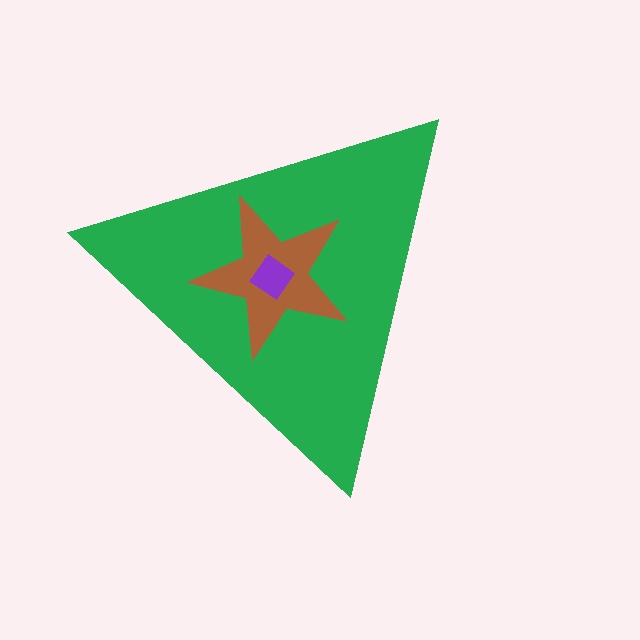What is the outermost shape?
The green triangle.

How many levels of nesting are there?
3.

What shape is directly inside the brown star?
The purple diamond.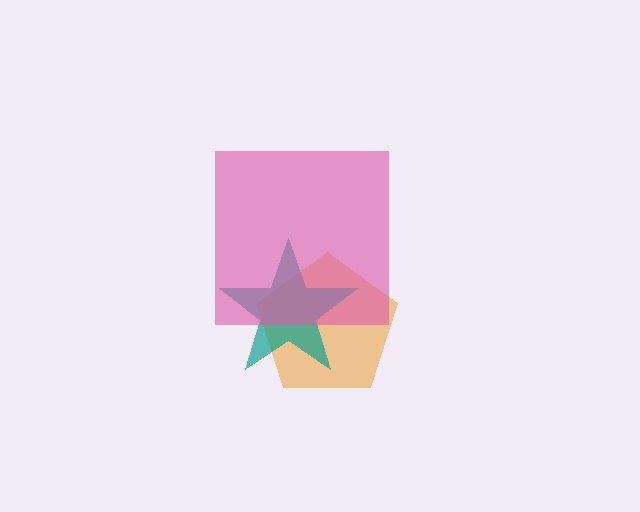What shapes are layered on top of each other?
The layered shapes are: an orange pentagon, a teal star, a pink square.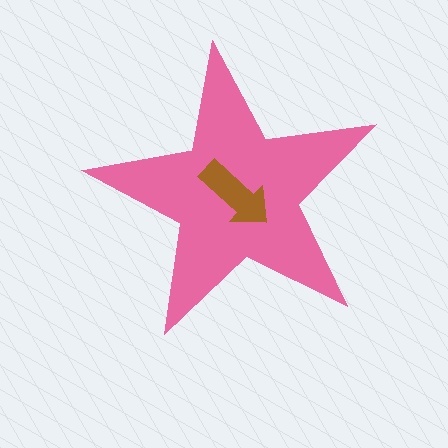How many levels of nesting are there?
2.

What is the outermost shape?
The pink star.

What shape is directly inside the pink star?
The brown arrow.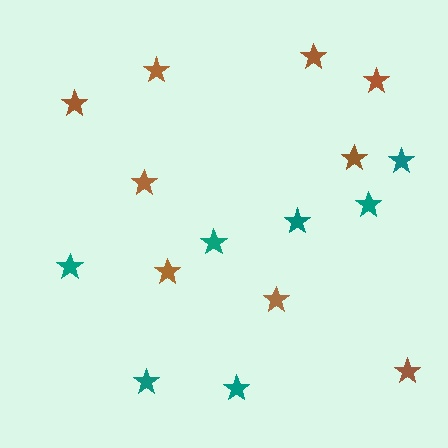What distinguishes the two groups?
There are 2 groups: one group of brown stars (9) and one group of teal stars (7).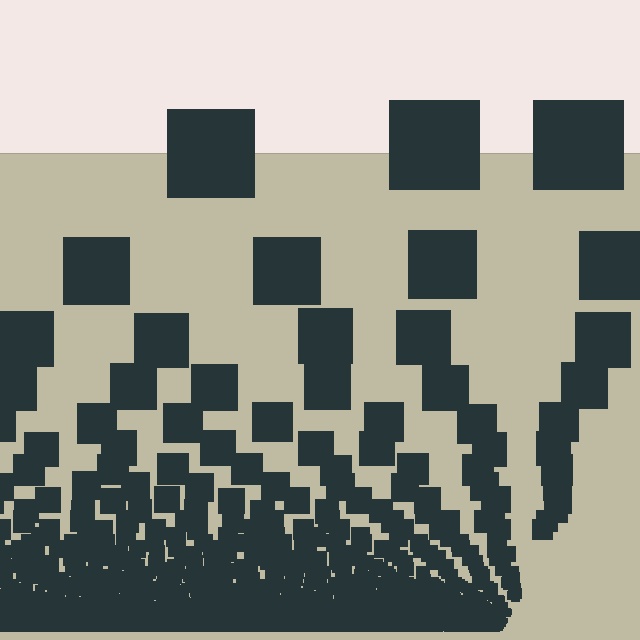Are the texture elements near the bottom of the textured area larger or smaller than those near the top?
Smaller. The gradient is inverted — elements near the bottom are smaller and denser.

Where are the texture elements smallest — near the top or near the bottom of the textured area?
Near the bottom.